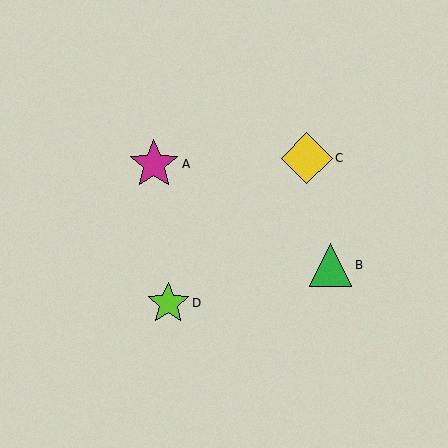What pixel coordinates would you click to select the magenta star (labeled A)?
Click at (154, 164) to select the magenta star A.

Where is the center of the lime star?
The center of the lime star is at (168, 303).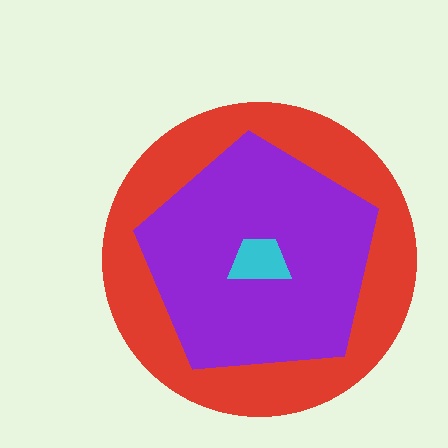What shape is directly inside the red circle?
The purple pentagon.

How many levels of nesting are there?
3.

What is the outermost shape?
The red circle.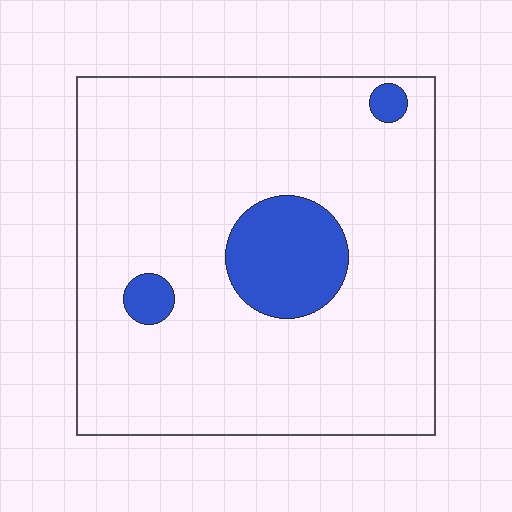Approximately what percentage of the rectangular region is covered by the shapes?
Approximately 10%.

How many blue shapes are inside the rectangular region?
3.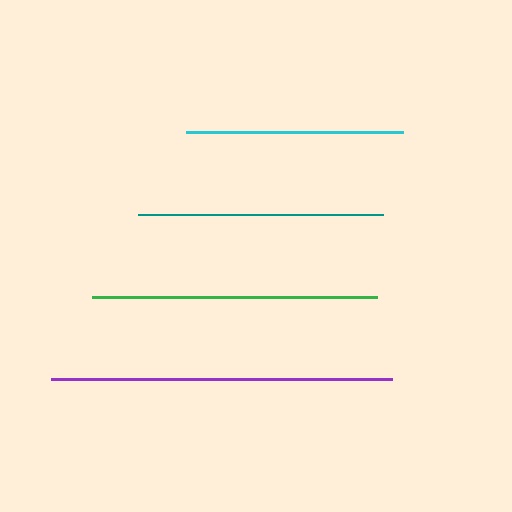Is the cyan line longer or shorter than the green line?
The green line is longer than the cyan line.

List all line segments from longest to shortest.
From longest to shortest: purple, green, teal, cyan.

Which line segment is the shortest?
The cyan line is the shortest at approximately 217 pixels.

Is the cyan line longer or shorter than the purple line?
The purple line is longer than the cyan line.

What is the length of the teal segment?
The teal segment is approximately 244 pixels long.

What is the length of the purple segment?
The purple segment is approximately 341 pixels long.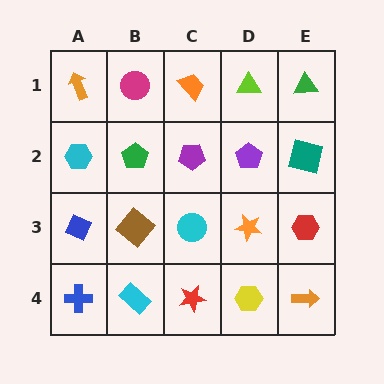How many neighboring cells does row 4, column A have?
2.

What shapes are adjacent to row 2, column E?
A green triangle (row 1, column E), a red hexagon (row 3, column E), a purple pentagon (row 2, column D).